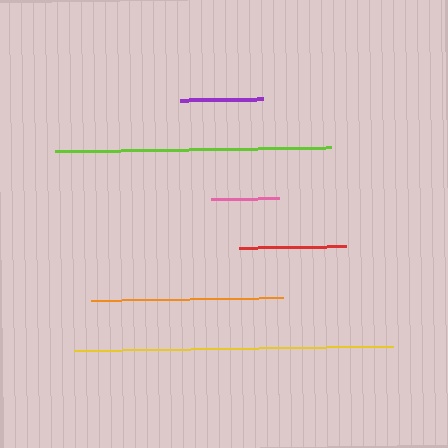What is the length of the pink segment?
The pink segment is approximately 68 pixels long.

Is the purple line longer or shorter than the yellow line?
The yellow line is longer than the purple line.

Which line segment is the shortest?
The pink line is the shortest at approximately 68 pixels.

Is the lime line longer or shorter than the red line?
The lime line is longer than the red line.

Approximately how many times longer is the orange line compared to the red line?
The orange line is approximately 1.8 times the length of the red line.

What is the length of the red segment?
The red segment is approximately 107 pixels long.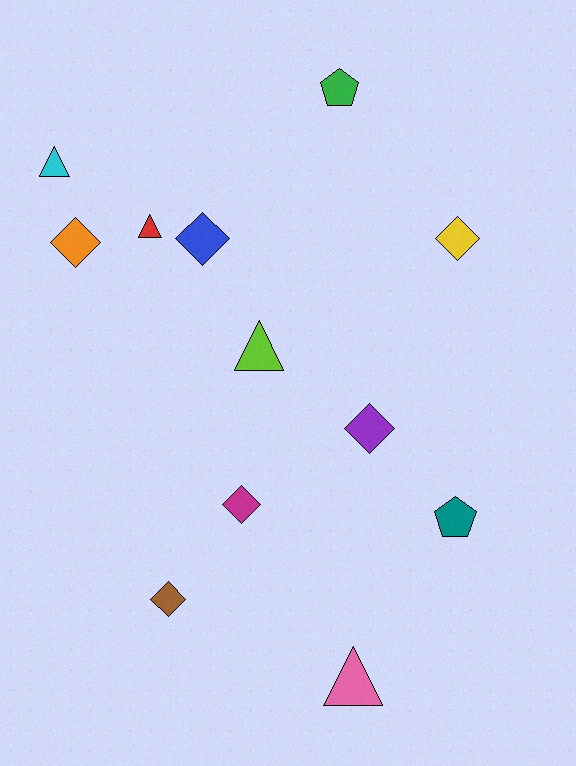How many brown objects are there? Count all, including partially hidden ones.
There is 1 brown object.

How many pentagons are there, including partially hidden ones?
There are 2 pentagons.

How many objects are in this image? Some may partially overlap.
There are 12 objects.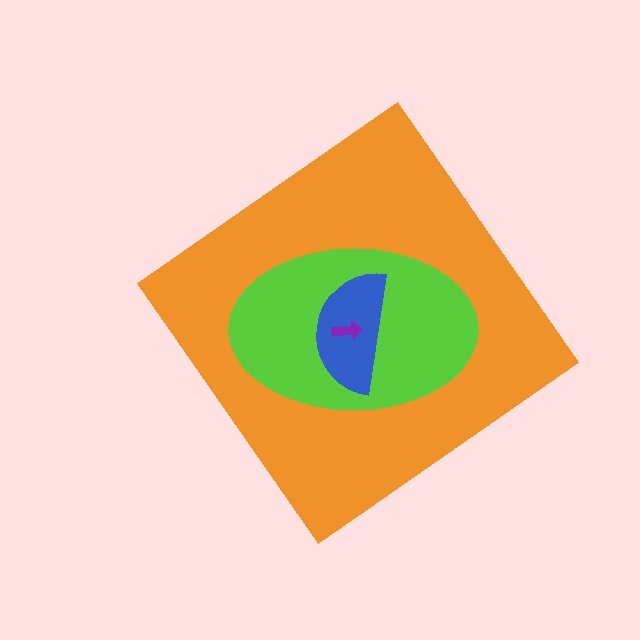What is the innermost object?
The purple arrow.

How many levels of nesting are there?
4.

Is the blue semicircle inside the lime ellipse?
Yes.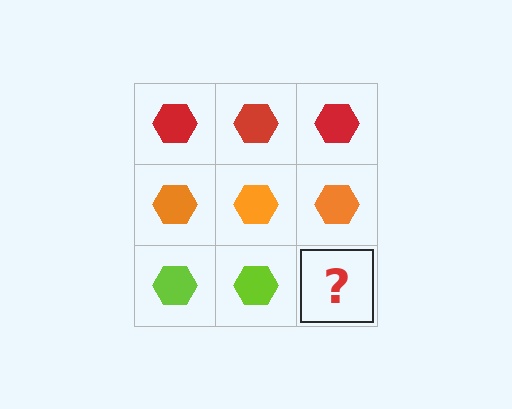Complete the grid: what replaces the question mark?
The question mark should be replaced with a lime hexagon.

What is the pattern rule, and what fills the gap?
The rule is that each row has a consistent color. The gap should be filled with a lime hexagon.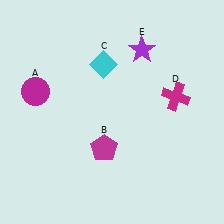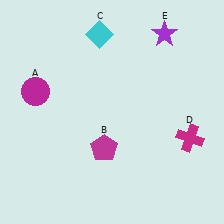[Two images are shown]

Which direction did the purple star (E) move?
The purple star (E) moved right.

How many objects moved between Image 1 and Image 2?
3 objects moved between the two images.